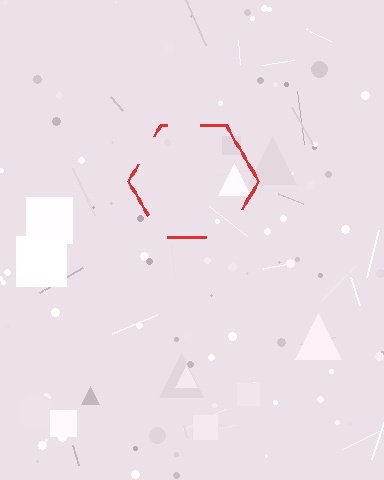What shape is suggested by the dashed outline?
The dashed outline suggests a hexagon.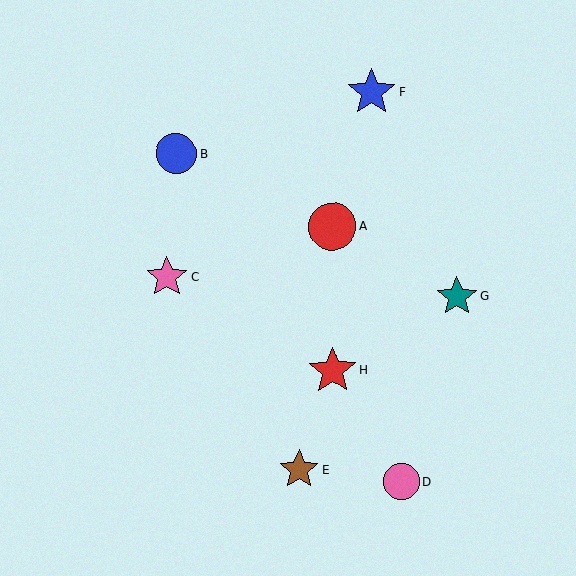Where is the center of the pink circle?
The center of the pink circle is at (402, 481).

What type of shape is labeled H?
Shape H is a red star.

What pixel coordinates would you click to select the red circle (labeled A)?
Click at (332, 226) to select the red circle A.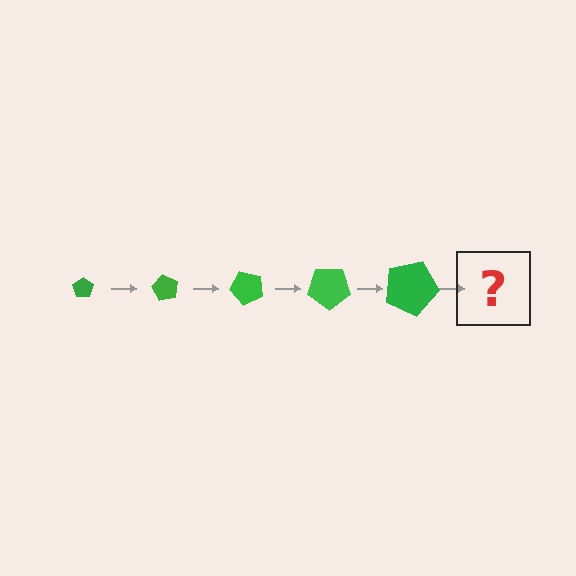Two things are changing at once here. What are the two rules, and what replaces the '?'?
The two rules are that the pentagon grows larger each step and it rotates 60 degrees each step. The '?' should be a pentagon, larger than the previous one and rotated 300 degrees from the start.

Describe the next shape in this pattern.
It should be a pentagon, larger than the previous one and rotated 300 degrees from the start.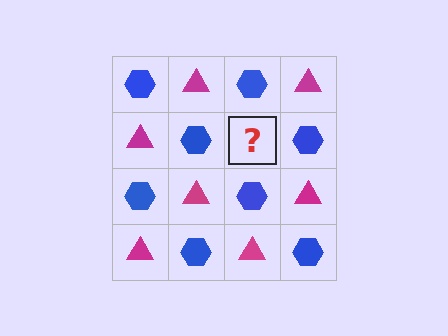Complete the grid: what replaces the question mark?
The question mark should be replaced with a magenta triangle.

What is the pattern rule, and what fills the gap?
The rule is that it alternates blue hexagon and magenta triangle in a checkerboard pattern. The gap should be filled with a magenta triangle.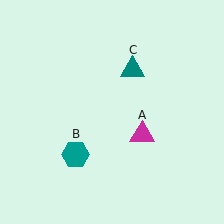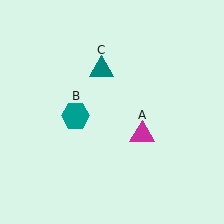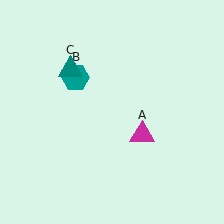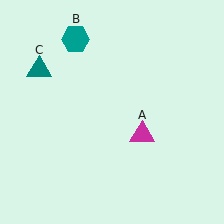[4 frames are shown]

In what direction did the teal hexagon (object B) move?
The teal hexagon (object B) moved up.